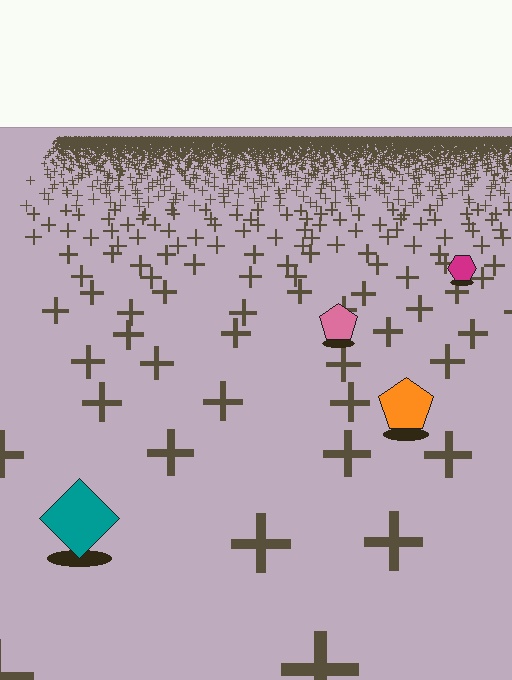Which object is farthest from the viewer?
The magenta hexagon is farthest from the viewer. It appears smaller and the ground texture around it is denser.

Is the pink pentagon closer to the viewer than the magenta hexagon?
Yes. The pink pentagon is closer — you can tell from the texture gradient: the ground texture is coarser near it.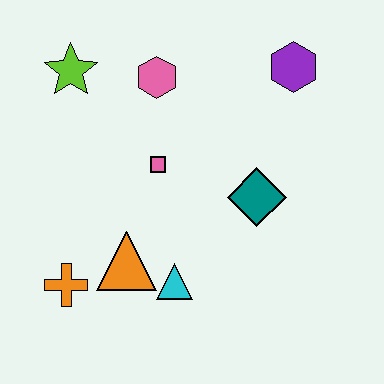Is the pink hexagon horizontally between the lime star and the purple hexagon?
Yes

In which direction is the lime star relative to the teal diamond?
The lime star is to the left of the teal diamond.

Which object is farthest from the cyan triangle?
The purple hexagon is farthest from the cyan triangle.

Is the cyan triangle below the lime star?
Yes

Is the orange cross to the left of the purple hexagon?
Yes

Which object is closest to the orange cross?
The orange triangle is closest to the orange cross.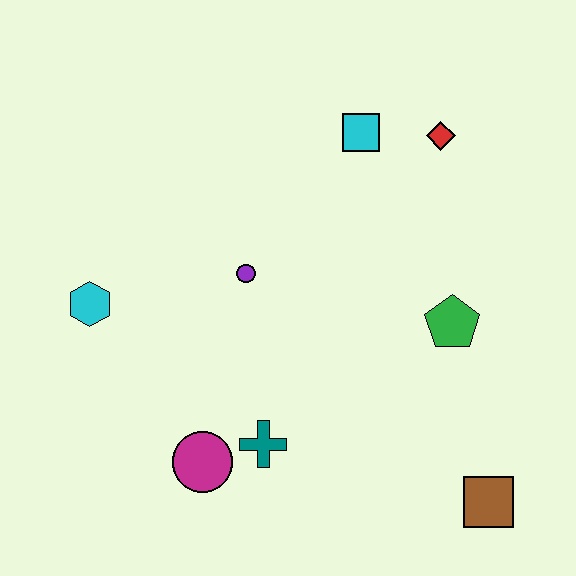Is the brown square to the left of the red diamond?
No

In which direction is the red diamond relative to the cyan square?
The red diamond is to the right of the cyan square.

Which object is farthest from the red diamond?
The magenta circle is farthest from the red diamond.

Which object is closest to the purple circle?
The cyan hexagon is closest to the purple circle.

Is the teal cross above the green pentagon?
No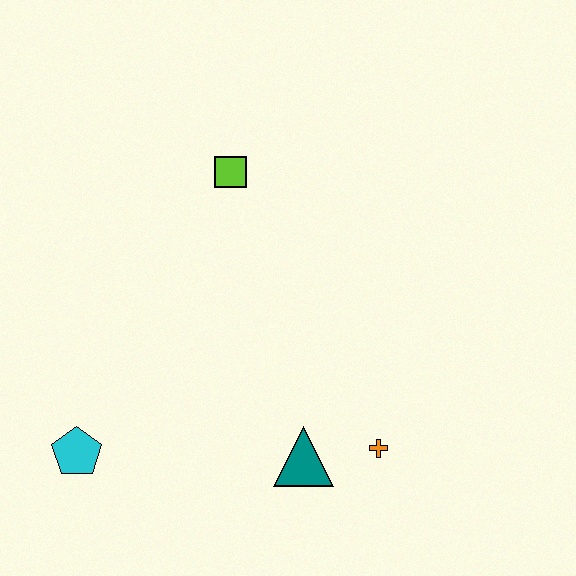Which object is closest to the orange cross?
The teal triangle is closest to the orange cross.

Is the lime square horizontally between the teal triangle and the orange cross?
No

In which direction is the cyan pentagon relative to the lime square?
The cyan pentagon is below the lime square.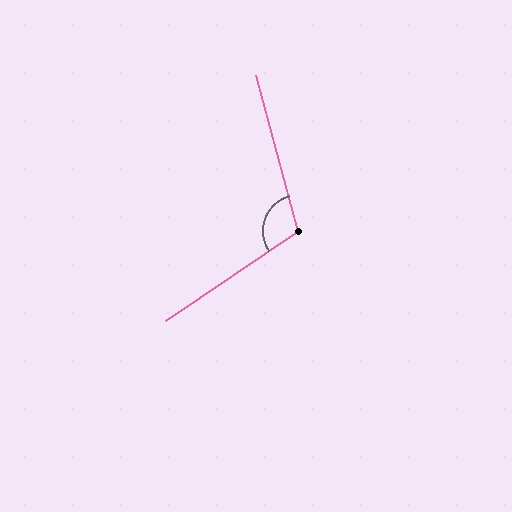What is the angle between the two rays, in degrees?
Approximately 109 degrees.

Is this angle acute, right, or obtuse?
It is obtuse.